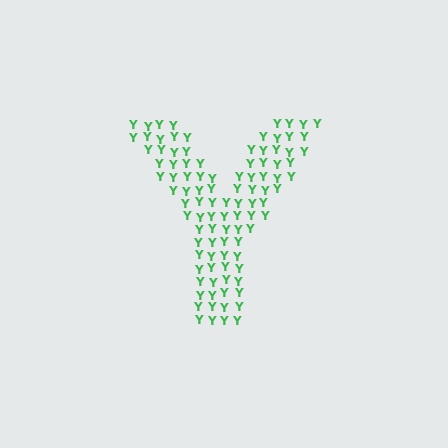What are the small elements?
The small elements are letter Y's.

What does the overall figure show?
The overall figure shows the letter Y.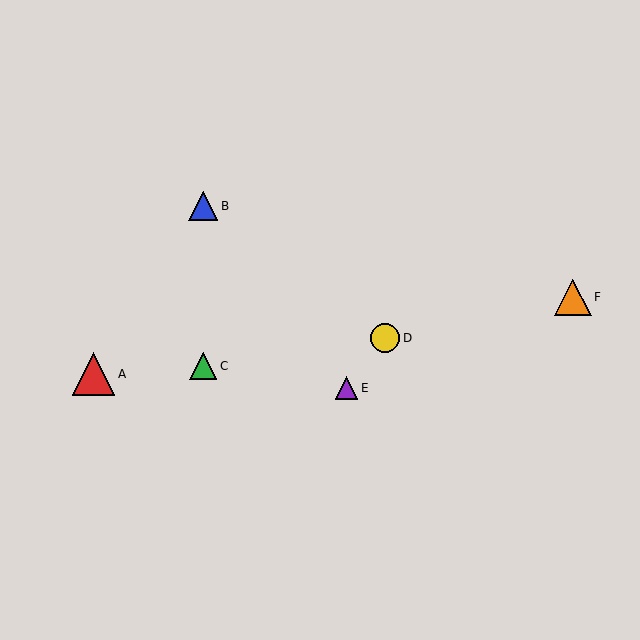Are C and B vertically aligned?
Yes, both are at x≈203.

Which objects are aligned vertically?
Objects B, C are aligned vertically.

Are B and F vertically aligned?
No, B is at x≈203 and F is at x≈573.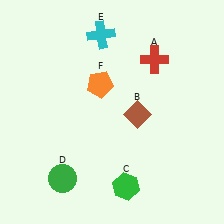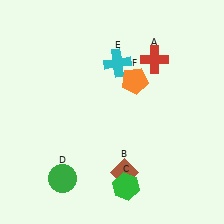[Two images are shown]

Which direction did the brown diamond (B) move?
The brown diamond (B) moved down.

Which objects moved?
The objects that moved are: the brown diamond (B), the cyan cross (E), the orange pentagon (F).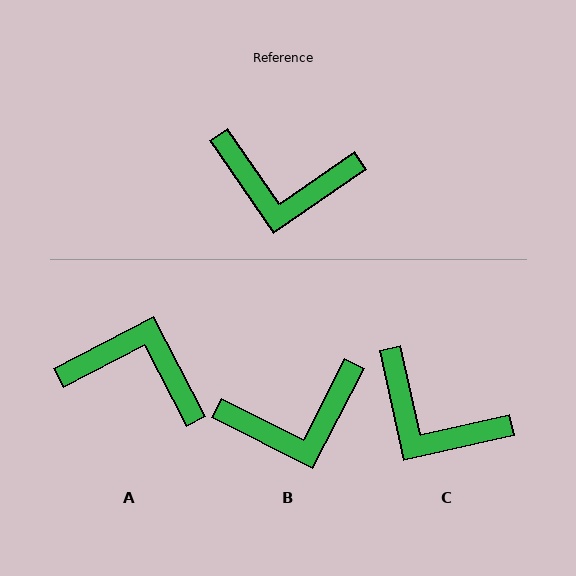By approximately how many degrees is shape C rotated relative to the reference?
Approximately 22 degrees clockwise.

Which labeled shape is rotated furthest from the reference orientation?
A, about 173 degrees away.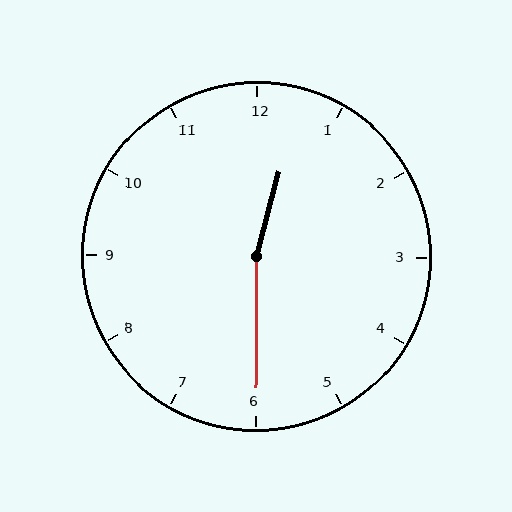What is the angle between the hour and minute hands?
Approximately 165 degrees.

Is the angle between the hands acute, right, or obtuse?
It is obtuse.